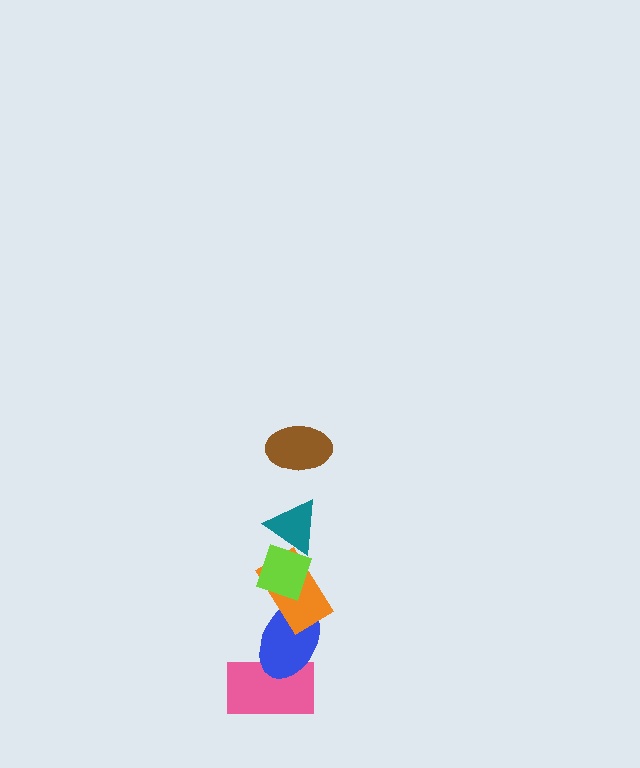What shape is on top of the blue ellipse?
The orange rectangle is on top of the blue ellipse.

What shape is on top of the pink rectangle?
The blue ellipse is on top of the pink rectangle.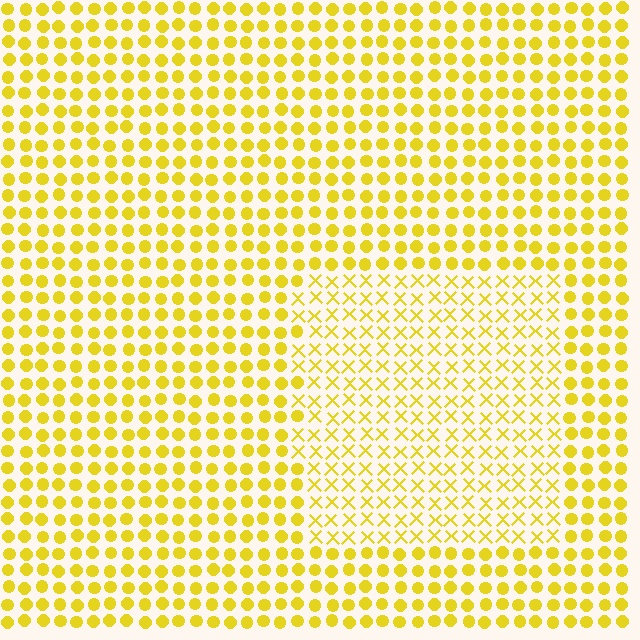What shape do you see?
I see a rectangle.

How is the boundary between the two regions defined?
The boundary is defined by a change in element shape: X marks inside vs. circles outside. All elements share the same color and spacing.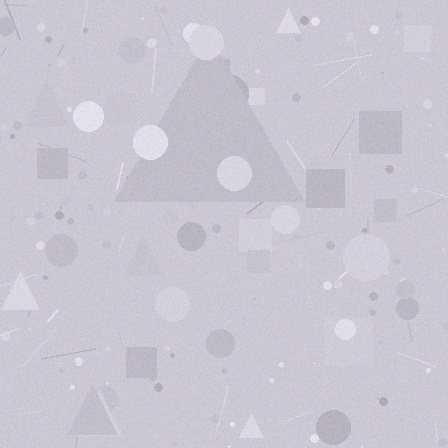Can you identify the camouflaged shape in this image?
The camouflaged shape is a triangle.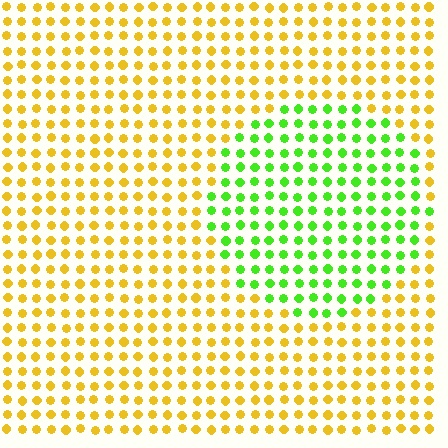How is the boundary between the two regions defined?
The boundary is defined purely by a slight shift in hue (about 62 degrees). Spacing, size, and orientation are identical on both sides.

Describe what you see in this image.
The image is filled with small yellow elements in a uniform arrangement. A circle-shaped region is visible where the elements are tinted to a slightly different hue, forming a subtle color boundary.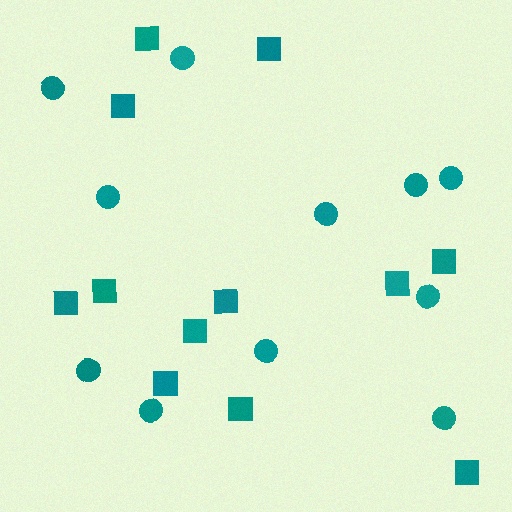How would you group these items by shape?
There are 2 groups: one group of squares (12) and one group of circles (11).